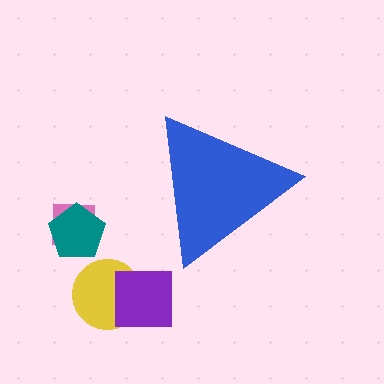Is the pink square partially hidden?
No, the pink square is fully visible.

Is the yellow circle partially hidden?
No, the yellow circle is fully visible.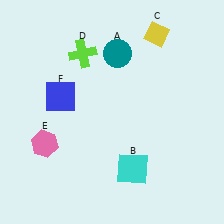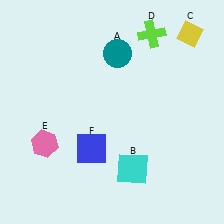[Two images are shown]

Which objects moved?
The objects that moved are: the yellow diamond (C), the lime cross (D), the blue square (F).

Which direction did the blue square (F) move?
The blue square (F) moved down.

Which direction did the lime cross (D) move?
The lime cross (D) moved right.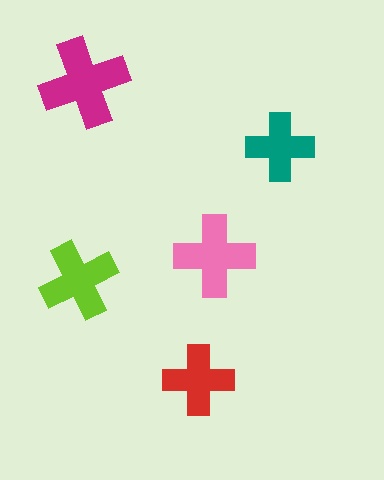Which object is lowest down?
The red cross is bottommost.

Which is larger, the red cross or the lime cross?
The lime one.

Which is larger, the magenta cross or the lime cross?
The magenta one.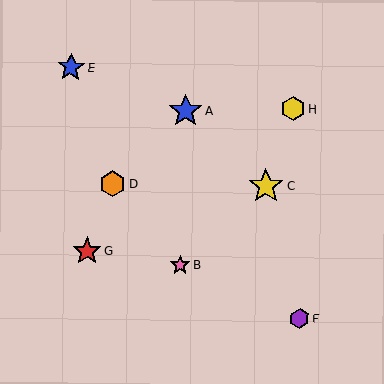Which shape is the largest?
The yellow star (labeled C) is the largest.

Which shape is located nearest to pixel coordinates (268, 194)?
The yellow star (labeled C) at (266, 186) is nearest to that location.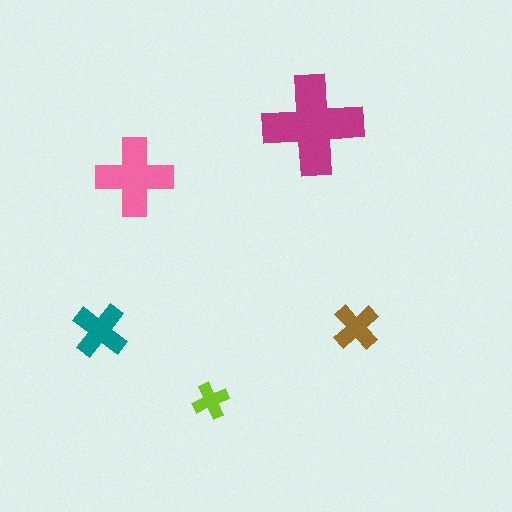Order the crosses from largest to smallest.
the magenta one, the pink one, the teal one, the brown one, the lime one.